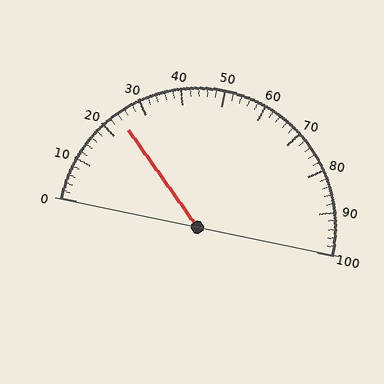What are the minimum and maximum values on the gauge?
The gauge ranges from 0 to 100.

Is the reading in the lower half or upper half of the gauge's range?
The reading is in the lower half of the range (0 to 100).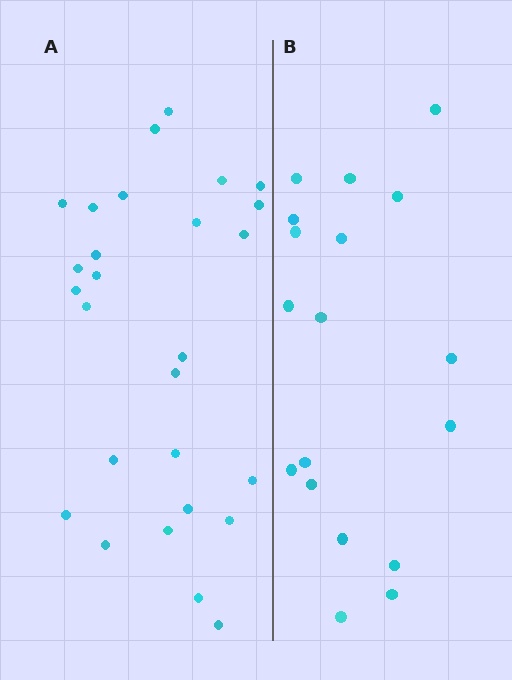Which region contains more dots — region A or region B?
Region A (the left region) has more dots.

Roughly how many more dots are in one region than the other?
Region A has roughly 8 or so more dots than region B.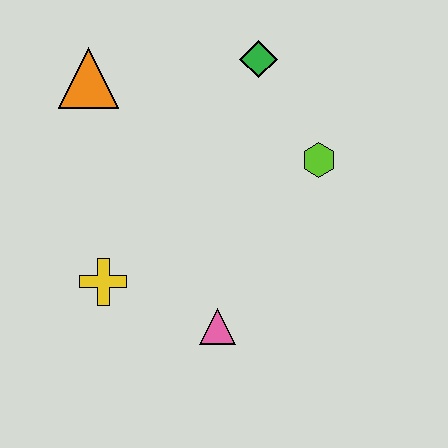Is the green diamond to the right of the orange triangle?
Yes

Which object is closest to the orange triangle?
The green diamond is closest to the orange triangle.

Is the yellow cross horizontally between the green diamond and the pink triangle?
No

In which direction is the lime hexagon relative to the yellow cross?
The lime hexagon is to the right of the yellow cross.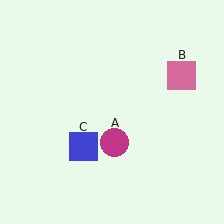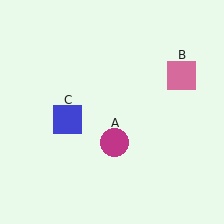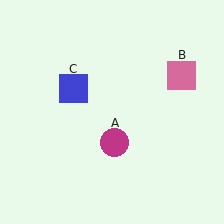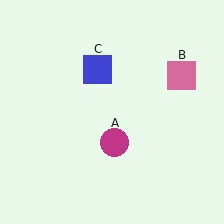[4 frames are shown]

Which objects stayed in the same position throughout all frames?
Magenta circle (object A) and pink square (object B) remained stationary.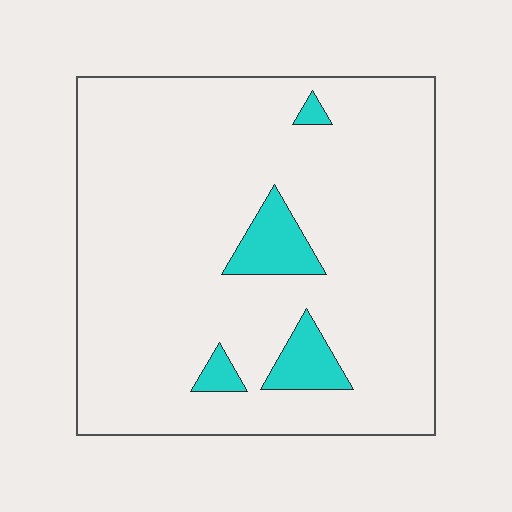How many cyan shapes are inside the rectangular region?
4.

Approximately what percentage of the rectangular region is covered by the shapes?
Approximately 10%.